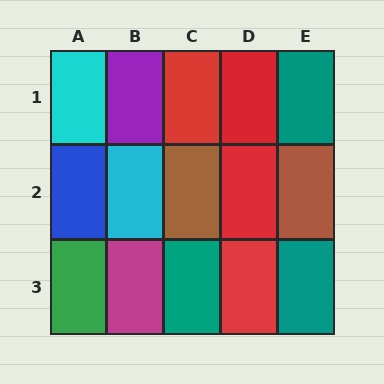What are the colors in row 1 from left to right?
Cyan, purple, red, red, teal.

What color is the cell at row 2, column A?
Blue.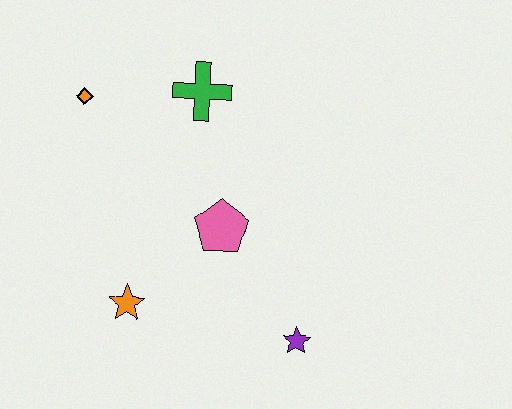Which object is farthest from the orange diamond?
The purple star is farthest from the orange diamond.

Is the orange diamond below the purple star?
No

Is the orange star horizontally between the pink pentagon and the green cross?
No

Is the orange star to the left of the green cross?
Yes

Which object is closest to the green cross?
The orange diamond is closest to the green cross.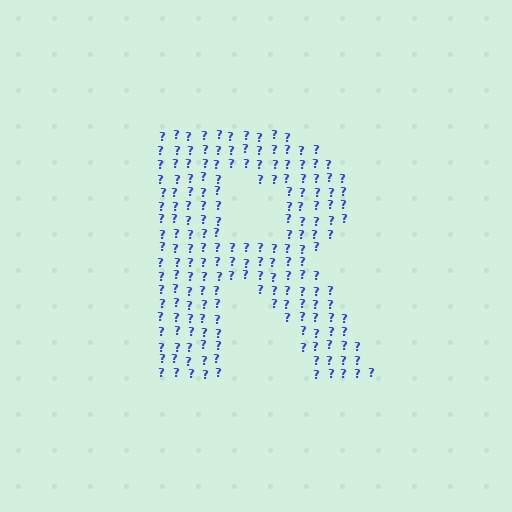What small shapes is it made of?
It is made of small question marks.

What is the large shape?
The large shape is the letter R.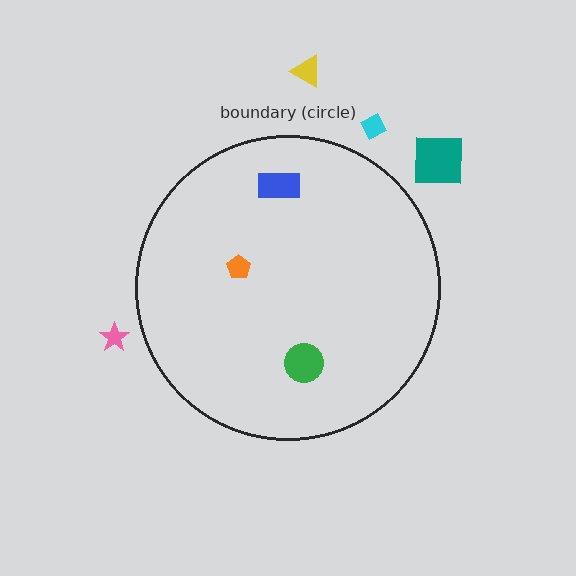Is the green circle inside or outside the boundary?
Inside.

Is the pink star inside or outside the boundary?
Outside.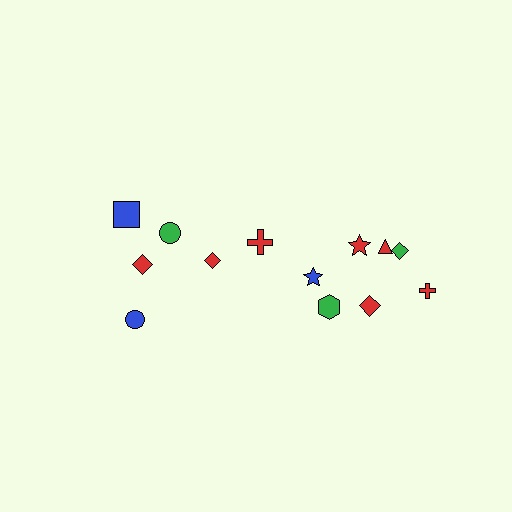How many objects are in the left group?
There are 5 objects.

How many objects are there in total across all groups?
There are 13 objects.